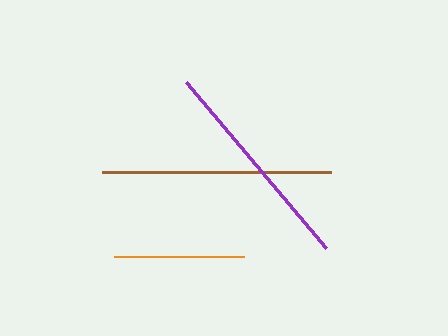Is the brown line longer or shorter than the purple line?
The brown line is longer than the purple line.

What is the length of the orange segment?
The orange segment is approximately 129 pixels long.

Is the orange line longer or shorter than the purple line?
The purple line is longer than the orange line.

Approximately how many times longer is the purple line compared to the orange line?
The purple line is approximately 1.7 times the length of the orange line.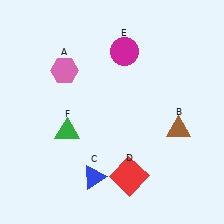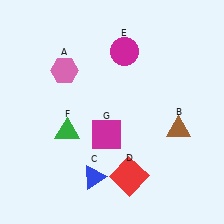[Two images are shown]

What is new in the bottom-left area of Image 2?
A magenta square (G) was added in the bottom-left area of Image 2.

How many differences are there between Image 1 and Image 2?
There is 1 difference between the two images.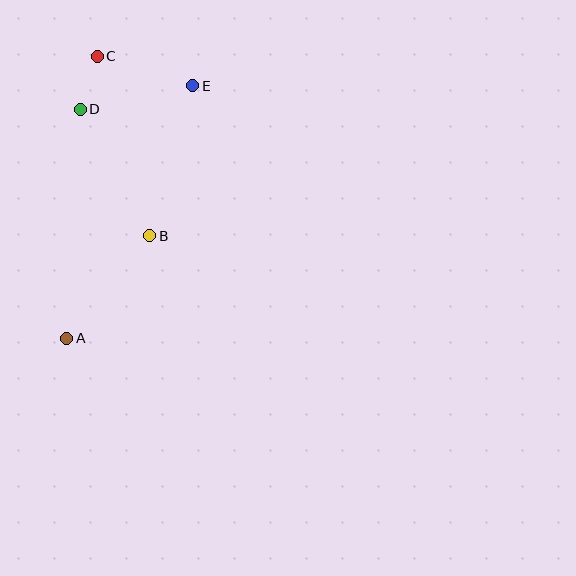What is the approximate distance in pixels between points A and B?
The distance between A and B is approximately 132 pixels.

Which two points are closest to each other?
Points C and D are closest to each other.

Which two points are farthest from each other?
Points A and C are farthest from each other.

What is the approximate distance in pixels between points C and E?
The distance between C and E is approximately 100 pixels.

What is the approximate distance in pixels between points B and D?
The distance between B and D is approximately 144 pixels.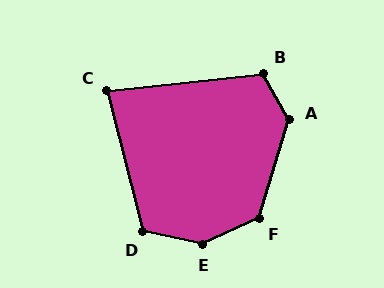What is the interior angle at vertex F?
Approximately 131 degrees (obtuse).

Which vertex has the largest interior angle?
E, at approximately 144 degrees.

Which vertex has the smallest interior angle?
C, at approximately 82 degrees.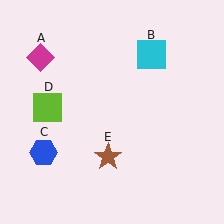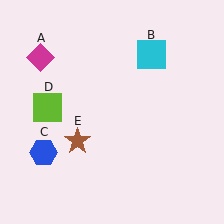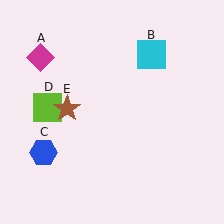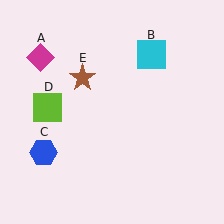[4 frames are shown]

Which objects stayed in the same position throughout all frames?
Magenta diamond (object A) and cyan square (object B) and blue hexagon (object C) and lime square (object D) remained stationary.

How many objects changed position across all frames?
1 object changed position: brown star (object E).